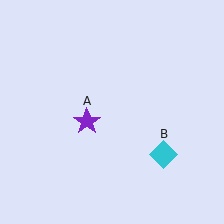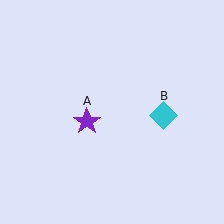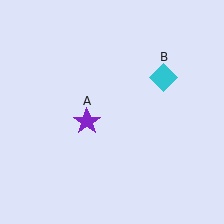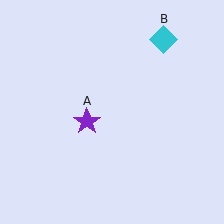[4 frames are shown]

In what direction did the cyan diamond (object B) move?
The cyan diamond (object B) moved up.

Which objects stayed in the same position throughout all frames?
Purple star (object A) remained stationary.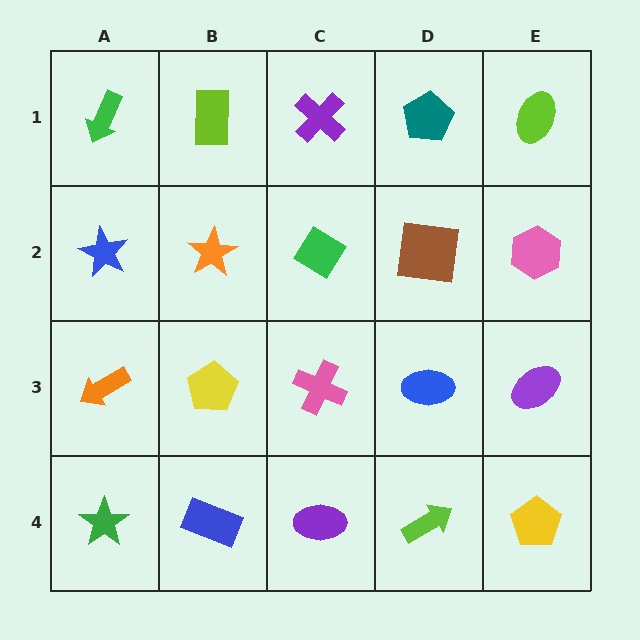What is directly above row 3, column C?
A green diamond.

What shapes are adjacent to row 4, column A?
An orange arrow (row 3, column A), a blue rectangle (row 4, column B).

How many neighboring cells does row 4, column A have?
2.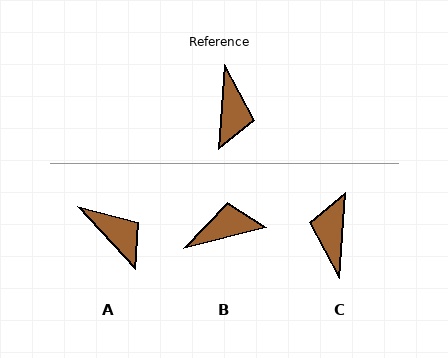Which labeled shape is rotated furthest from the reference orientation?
C, about 180 degrees away.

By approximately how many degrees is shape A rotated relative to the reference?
Approximately 47 degrees counter-clockwise.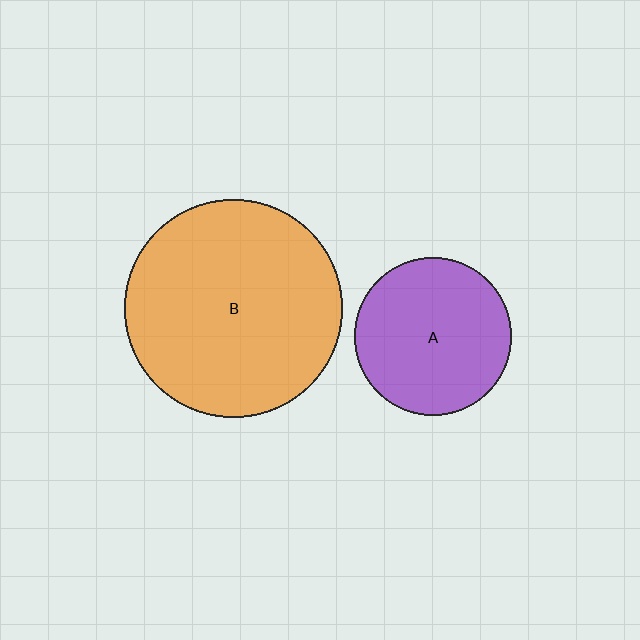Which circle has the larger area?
Circle B (orange).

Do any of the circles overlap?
No, none of the circles overlap.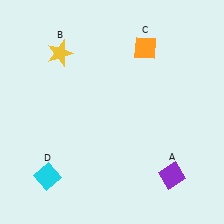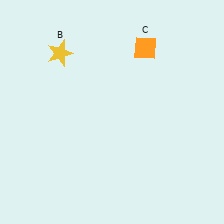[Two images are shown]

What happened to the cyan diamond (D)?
The cyan diamond (D) was removed in Image 2. It was in the bottom-left area of Image 1.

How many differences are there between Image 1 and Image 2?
There are 2 differences between the two images.